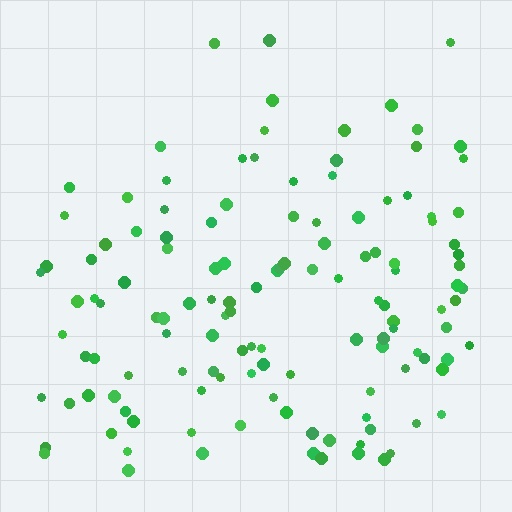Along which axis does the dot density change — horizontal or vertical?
Vertical.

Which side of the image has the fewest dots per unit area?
The top.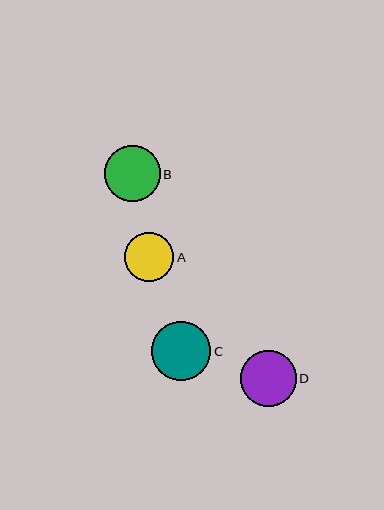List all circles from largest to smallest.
From largest to smallest: C, B, D, A.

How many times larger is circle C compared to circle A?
Circle C is approximately 1.2 times the size of circle A.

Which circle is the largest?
Circle C is the largest with a size of approximately 59 pixels.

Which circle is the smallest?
Circle A is the smallest with a size of approximately 49 pixels.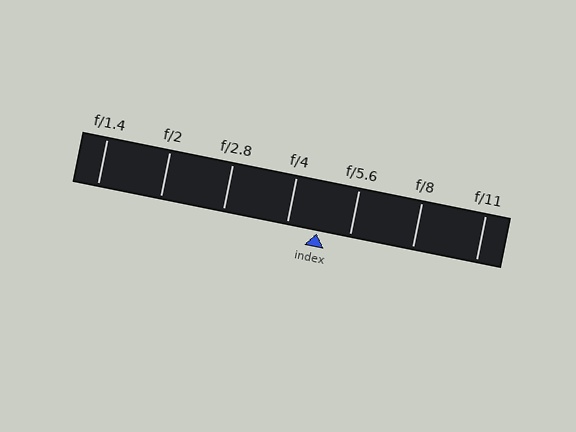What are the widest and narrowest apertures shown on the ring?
The widest aperture shown is f/1.4 and the narrowest is f/11.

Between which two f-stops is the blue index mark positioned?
The index mark is between f/4 and f/5.6.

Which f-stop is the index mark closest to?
The index mark is closest to f/4.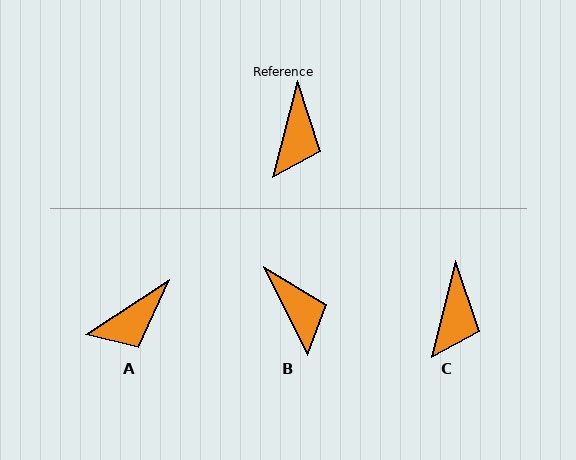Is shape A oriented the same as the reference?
No, it is off by about 42 degrees.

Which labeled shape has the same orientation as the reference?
C.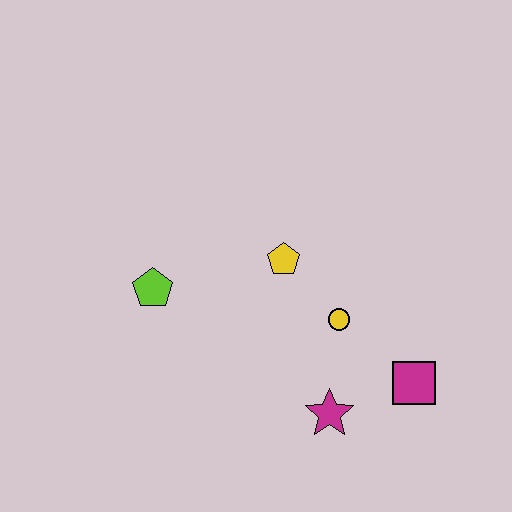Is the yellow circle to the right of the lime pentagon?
Yes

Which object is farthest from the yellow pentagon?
The magenta square is farthest from the yellow pentagon.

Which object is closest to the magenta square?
The magenta star is closest to the magenta square.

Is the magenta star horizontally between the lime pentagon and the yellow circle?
Yes